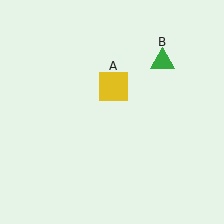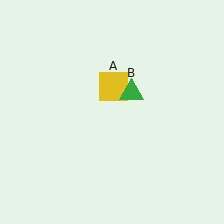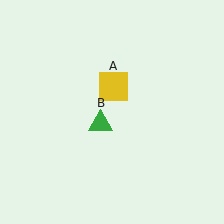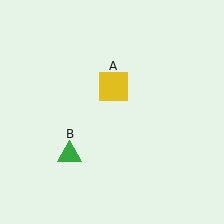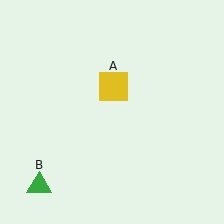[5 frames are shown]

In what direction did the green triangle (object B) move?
The green triangle (object B) moved down and to the left.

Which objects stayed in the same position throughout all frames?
Yellow square (object A) remained stationary.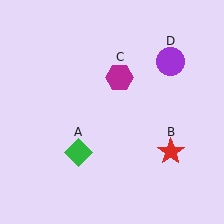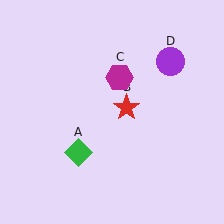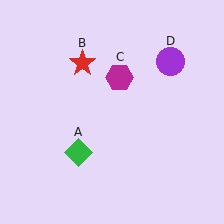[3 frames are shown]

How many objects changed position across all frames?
1 object changed position: red star (object B).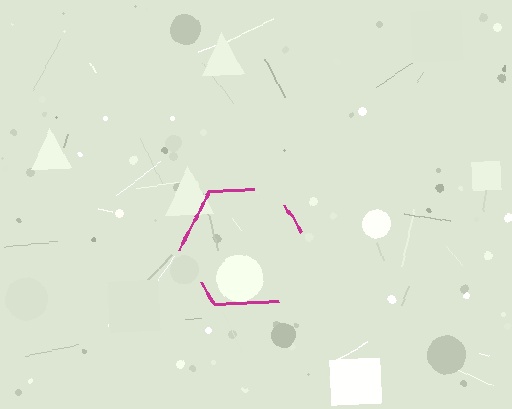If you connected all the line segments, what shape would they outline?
They would outline a hexagon.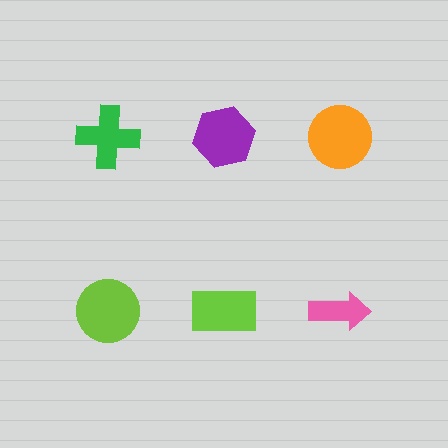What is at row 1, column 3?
An orange circle.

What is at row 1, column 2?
A purple hexagon.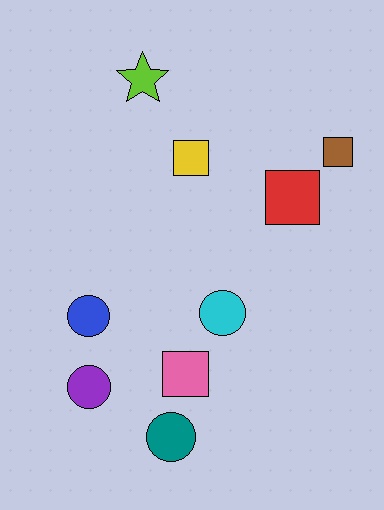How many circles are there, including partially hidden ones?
There are 4 circles.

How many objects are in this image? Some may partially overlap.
There are 9 objects.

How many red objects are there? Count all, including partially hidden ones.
There is 1 red object.